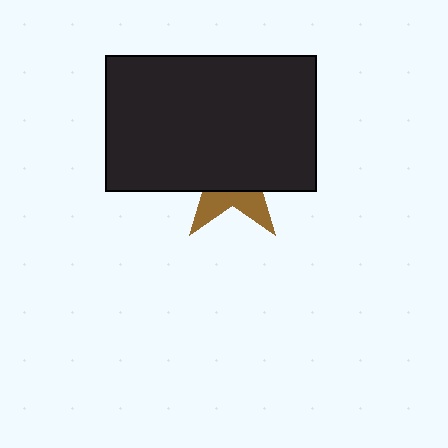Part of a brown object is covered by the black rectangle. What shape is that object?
It is a star.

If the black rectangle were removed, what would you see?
You would see the complete brown star.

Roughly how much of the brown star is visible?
A small part of it is visible (roughly 31%).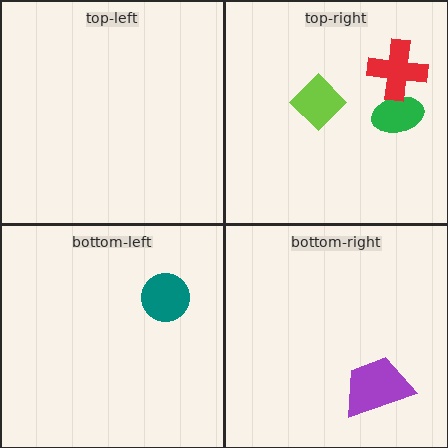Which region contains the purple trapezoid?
The bottom-right region.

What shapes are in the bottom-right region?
The purple trapezoid.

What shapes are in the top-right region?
The green ellipse, the lime diamond, the red cross.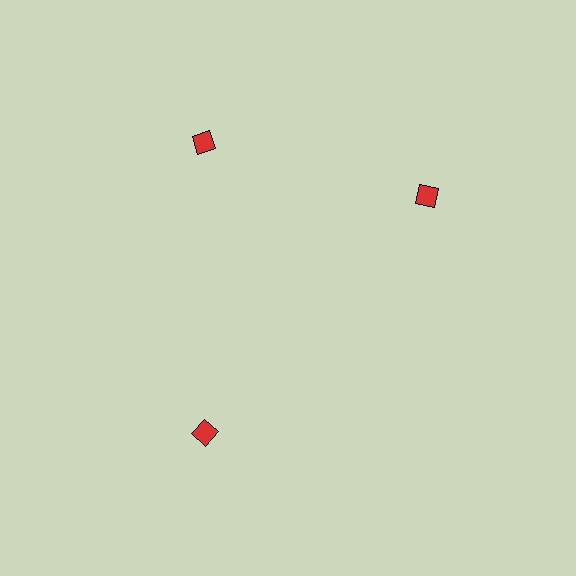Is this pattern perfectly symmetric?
No. The 3 red diamonds are arranged in a ring, but one element near the 3 o'clock position is rotated out of alignment along the ring, breaking the 3-fold rotational symmetry.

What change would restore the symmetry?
The symmetry would be restored by rotating it back into even spacing with its neighbors so that all 3 diamonds sit at equal angles and equal distance from the center.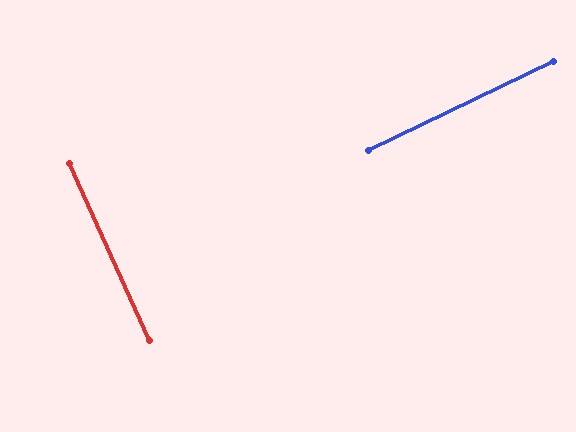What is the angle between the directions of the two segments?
Approximately 89 degrees.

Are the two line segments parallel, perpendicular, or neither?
Perpendicular — they meet at approximately 89°.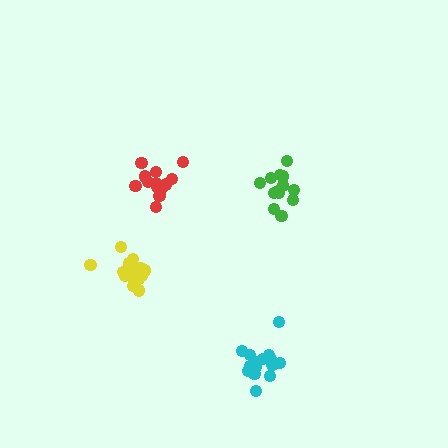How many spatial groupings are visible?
There are 4 spatial groupings.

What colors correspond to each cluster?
The clusters are colored: red, cyan, yellow, green.